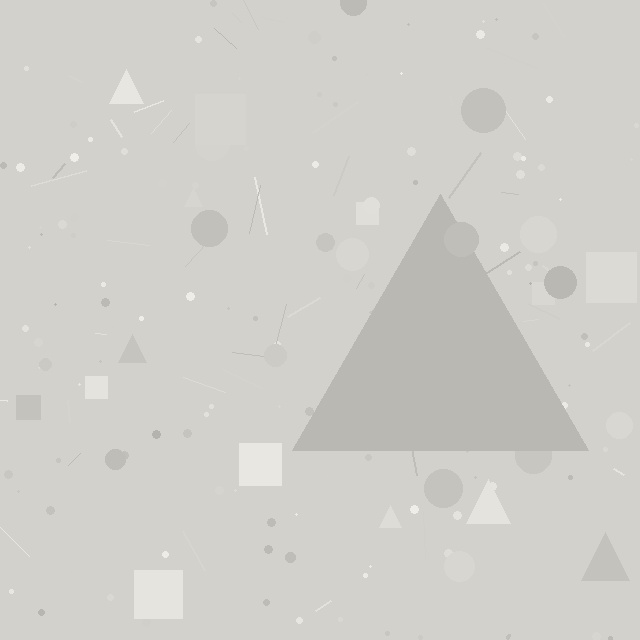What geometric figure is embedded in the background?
A triangle is embedded in the background.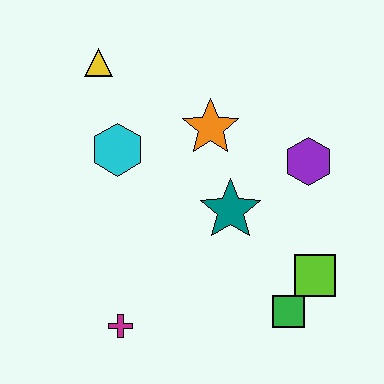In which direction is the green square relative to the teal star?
The green square is below the teal star.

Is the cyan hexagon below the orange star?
Yes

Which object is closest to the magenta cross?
The teal star is closest to the magenta cross.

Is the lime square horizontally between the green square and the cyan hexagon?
No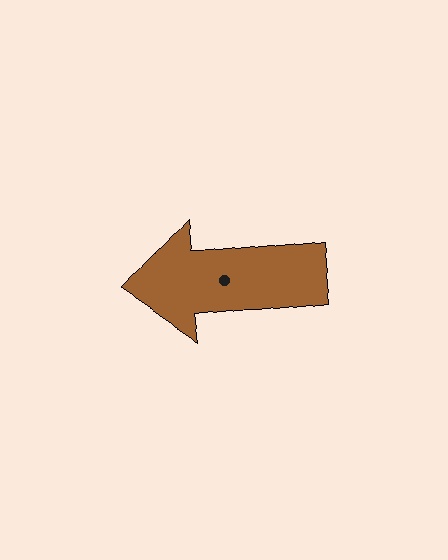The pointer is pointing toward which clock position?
Roughly 9 o'clock.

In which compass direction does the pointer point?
West.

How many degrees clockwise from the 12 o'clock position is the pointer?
Approximately 264 degrees.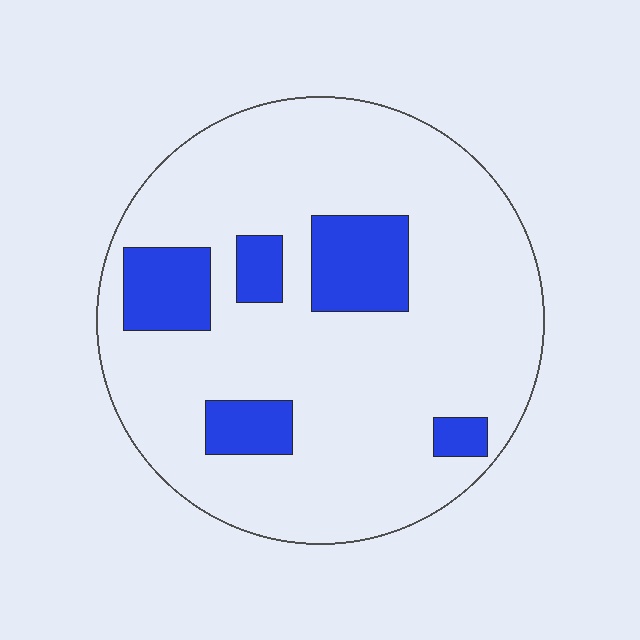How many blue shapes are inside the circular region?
5.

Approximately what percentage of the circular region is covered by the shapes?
Approximately 15%.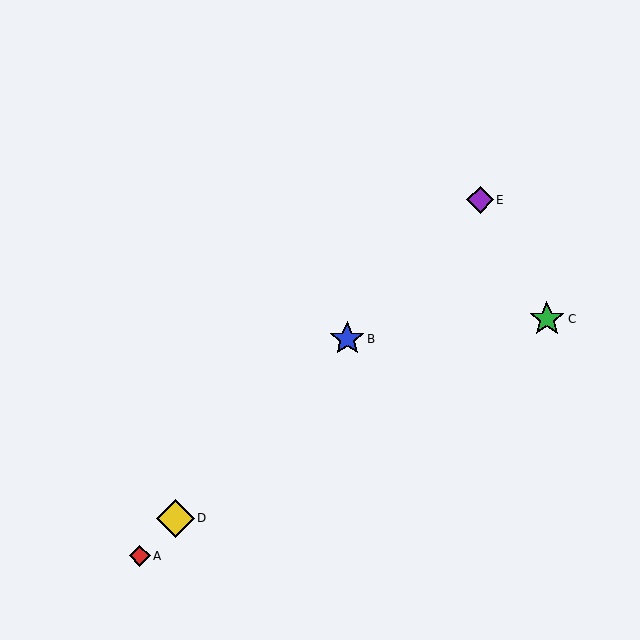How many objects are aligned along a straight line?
4 objects (A, B, D, E) are aligned along a straight line.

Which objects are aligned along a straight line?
Objects A, B, D, E are aligned along a straight line.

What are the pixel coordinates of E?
Object E is at (480, 200).